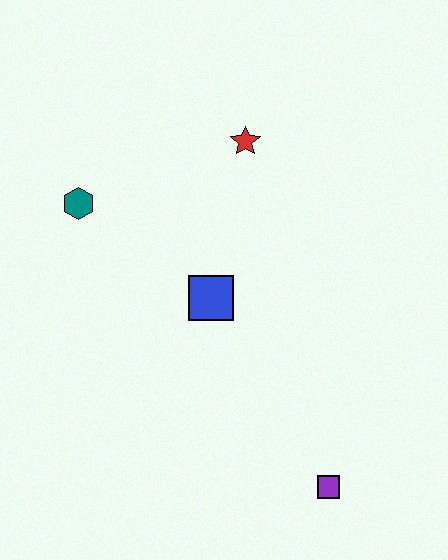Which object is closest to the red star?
The blue square is closest to the red star.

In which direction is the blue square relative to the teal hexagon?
The blue square is to the right of the teal hexagon.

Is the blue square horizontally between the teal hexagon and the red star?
Yes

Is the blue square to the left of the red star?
Yes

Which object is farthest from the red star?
The purple square is farthest from the red star.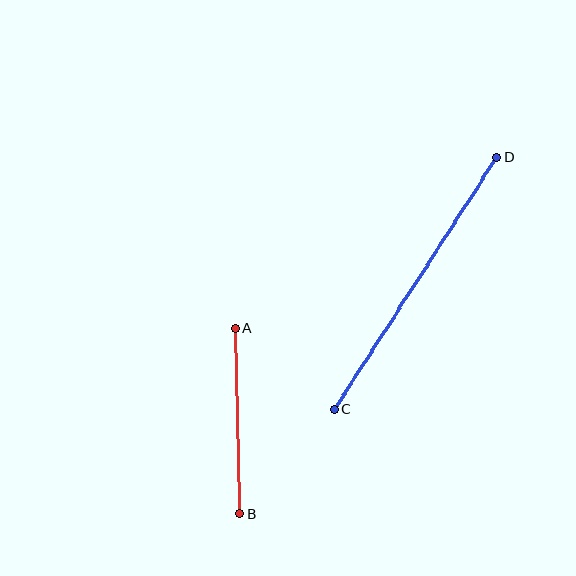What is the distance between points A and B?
The distance is approximately 185 pixels.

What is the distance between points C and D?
The distance is approximately 300 pixels.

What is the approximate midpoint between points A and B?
The midpoint is at approximately (238, 421) pixels.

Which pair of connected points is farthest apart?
Points C and D are farthest apart.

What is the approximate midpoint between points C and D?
The midpoint is at approximately (415, 283) pixels.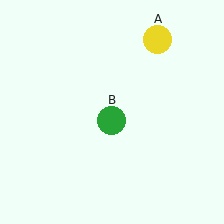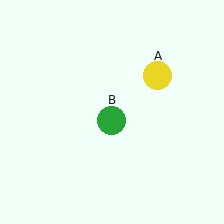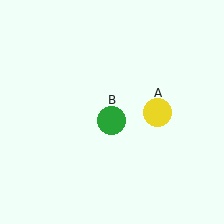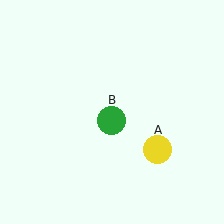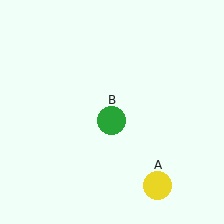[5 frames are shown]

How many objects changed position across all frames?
1 object changed position: yellow circle (object A).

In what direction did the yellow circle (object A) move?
The yellow circle (object A) moved down.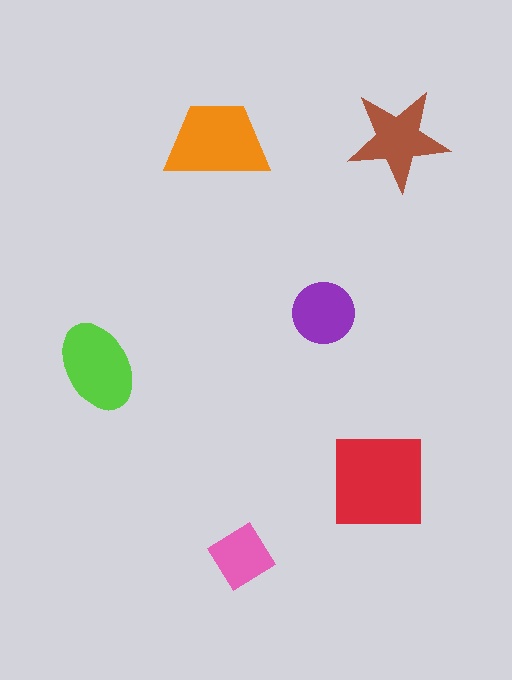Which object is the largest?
The red square.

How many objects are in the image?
There are 6 objects in the image.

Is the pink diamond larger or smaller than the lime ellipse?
Smaller.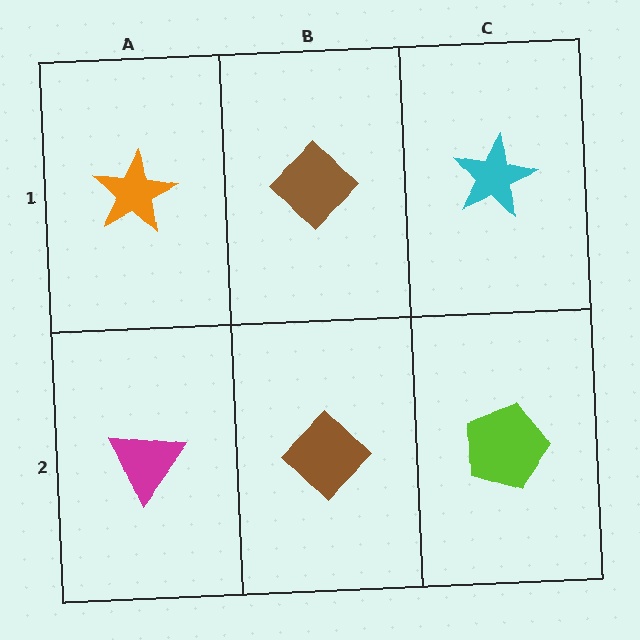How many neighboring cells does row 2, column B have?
3.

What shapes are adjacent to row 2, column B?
A brown diamond (row 1, column B), a magenta triangle (row 2, column A), a lime pentagon (row 2, column C).